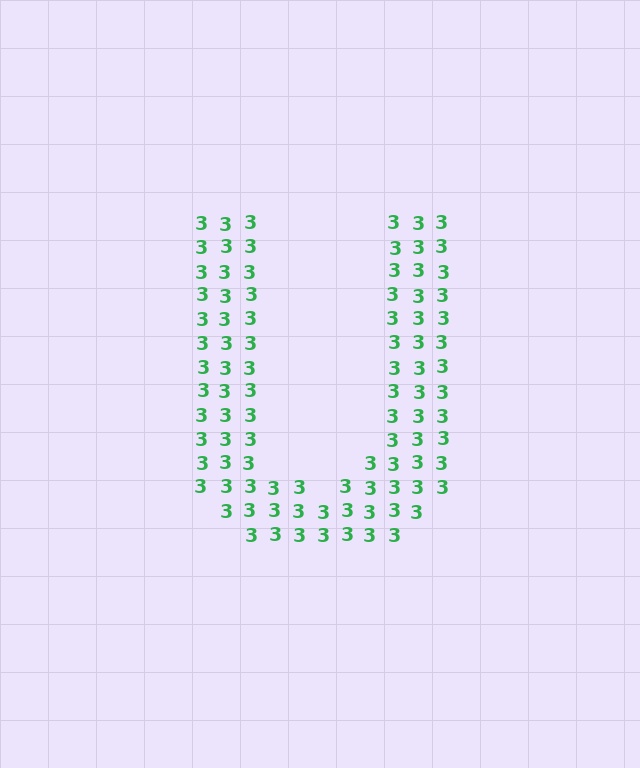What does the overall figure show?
The overall figure shows the letter U.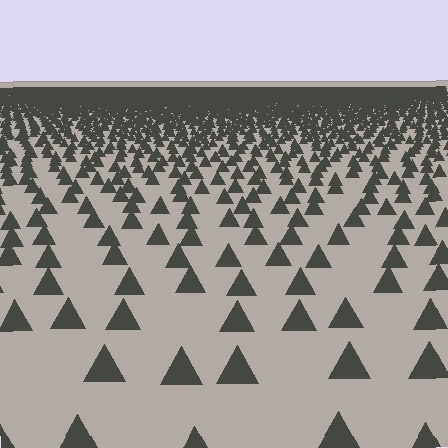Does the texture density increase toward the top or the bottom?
Density increases toward the top.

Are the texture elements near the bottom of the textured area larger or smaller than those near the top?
Larger. Near the bottom, elements are closer to the viewer and appear at a bigger on-screen size.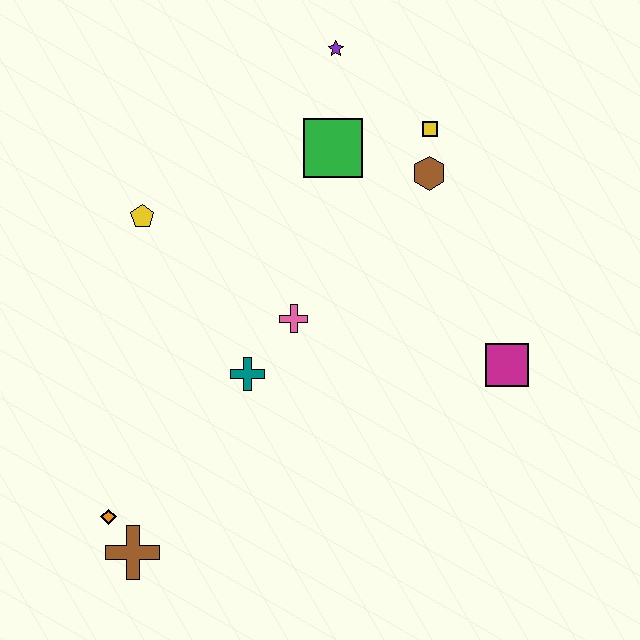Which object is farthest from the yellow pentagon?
The magenta square is farthest from the yellow pentagon.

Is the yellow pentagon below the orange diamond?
No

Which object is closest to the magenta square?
The brown hexagon is closest to the magenta square.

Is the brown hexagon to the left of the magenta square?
Yes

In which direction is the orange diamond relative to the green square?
The orange diamond is below the green square.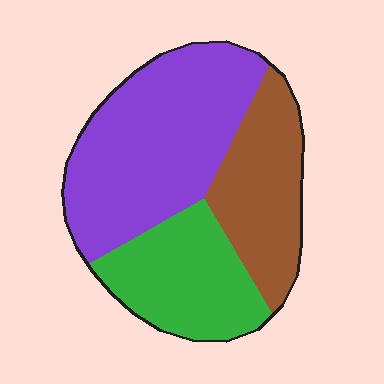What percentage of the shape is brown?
Brown takes up about one quarter (1/4) of the shape.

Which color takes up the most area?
Purple, at roughly 45%.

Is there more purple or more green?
Purple.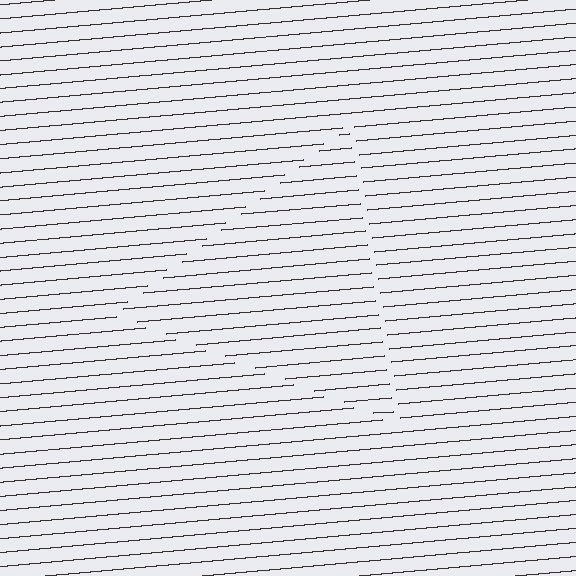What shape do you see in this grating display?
An illusory triangle. The interior of the shape contains the same grating, shifted by half a period — the contour is defined by the phase discontinuity where line-ends from the inner and outer gratings abut.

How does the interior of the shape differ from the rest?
The interior of the shape contains the same grating, shifted by half a period — the contour is defined by the phase discontinuity where line-ends from the inner and outer gratings abut.